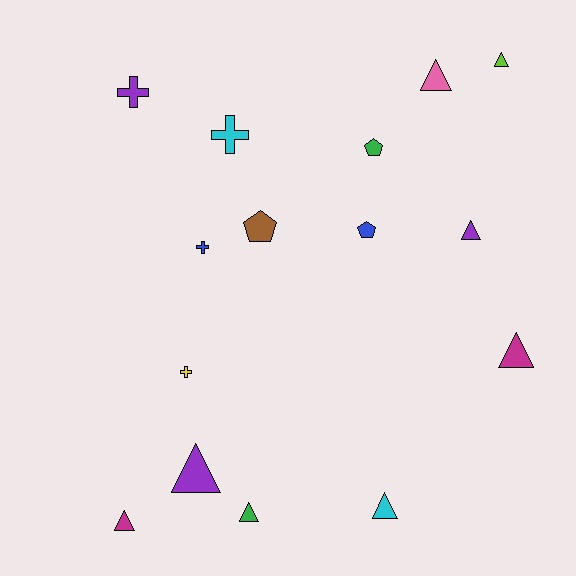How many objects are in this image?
There are 15 objects.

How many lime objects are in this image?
There is 1 lime object.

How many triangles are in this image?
There are 8 triangles.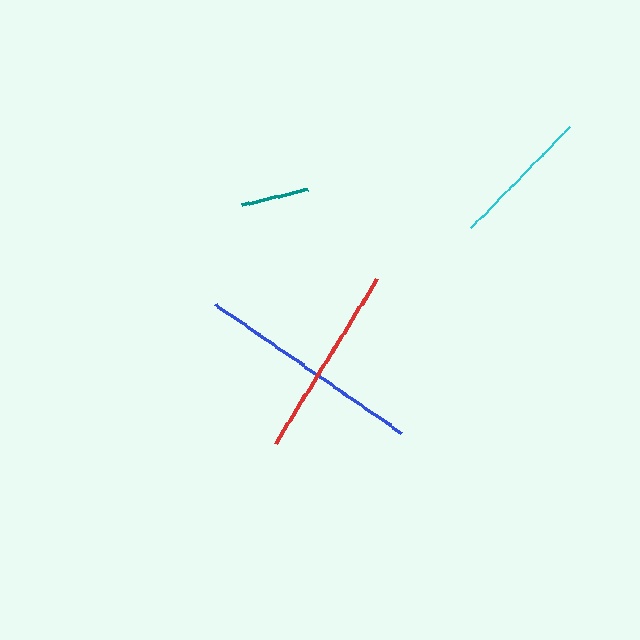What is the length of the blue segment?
The blue segment is approximately 226 pixels long.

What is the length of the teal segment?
The teal segment is approximately 68 pixels long.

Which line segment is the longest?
The blue line is the longest at approximately 226 pixels.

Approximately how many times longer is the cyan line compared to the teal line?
The cyan line is approximately 2.1 times the length of the teal line.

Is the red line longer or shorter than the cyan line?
The red line is longer than the cyan line.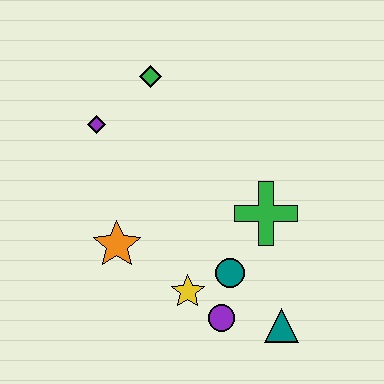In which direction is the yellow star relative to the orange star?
The yellow star is to the right of the orange star.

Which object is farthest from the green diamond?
The teal triangle is farthest from the green diamond.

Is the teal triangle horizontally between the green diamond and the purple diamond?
No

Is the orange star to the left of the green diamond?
Yes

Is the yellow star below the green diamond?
Yes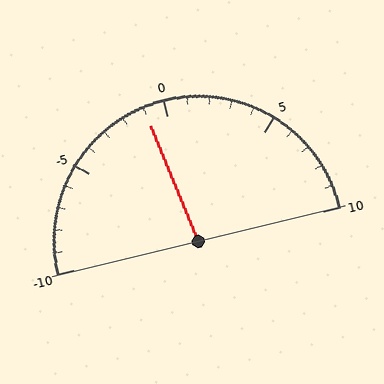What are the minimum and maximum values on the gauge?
The gauge ranges from -10 to 10.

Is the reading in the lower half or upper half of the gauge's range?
The reading is in the lower half of the range (-10 to 10).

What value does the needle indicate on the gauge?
The needle indicates approximately -1.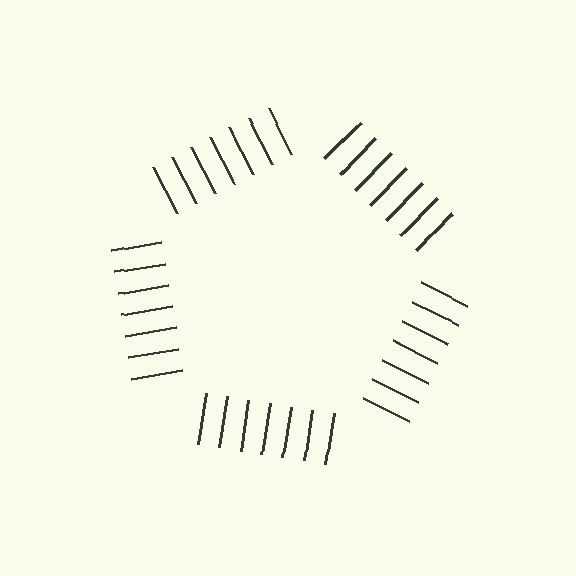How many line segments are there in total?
35 — 7 along each of the 5 edges.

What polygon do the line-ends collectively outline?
An illusory pentagon — the line segments terminate on its edges but no continuous stroke is drawn.